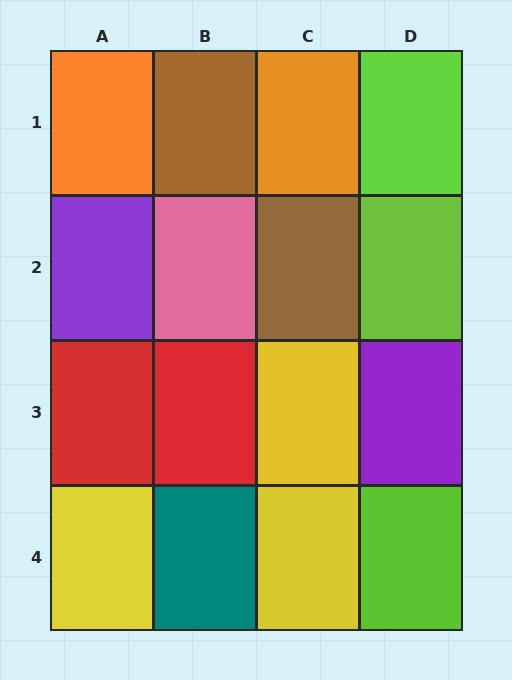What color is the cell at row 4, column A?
Yellow.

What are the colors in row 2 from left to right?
Purple, pink, brown, lime.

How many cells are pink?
1 cell is pink.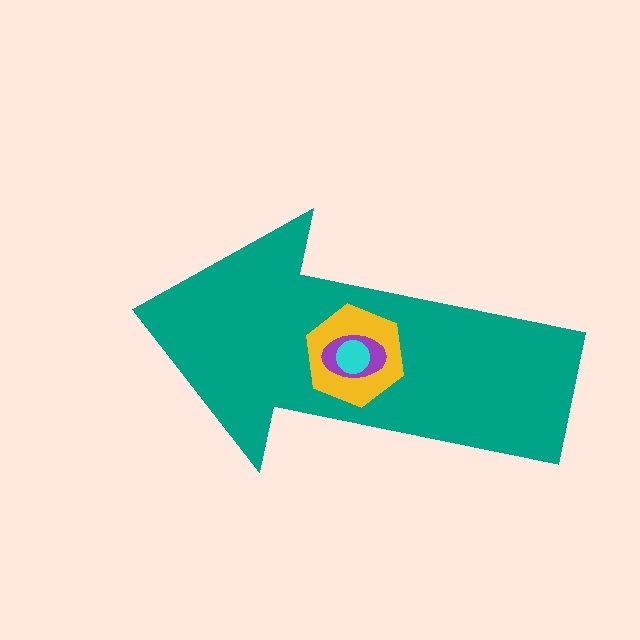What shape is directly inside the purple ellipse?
The cyan circle.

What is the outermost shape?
The teal arrow.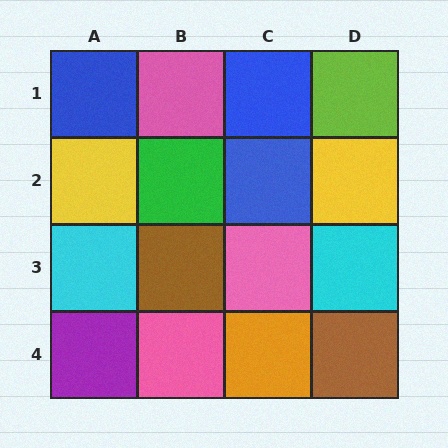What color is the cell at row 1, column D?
Lime.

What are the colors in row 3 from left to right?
Cyan, brown, pink, cyan.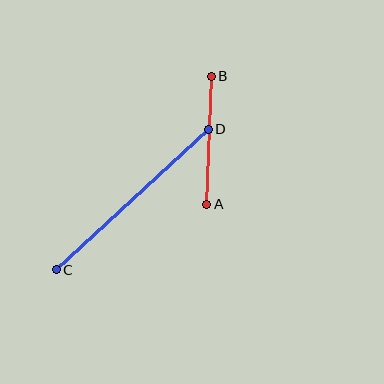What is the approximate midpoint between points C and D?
The midpoint is at approximately (132, 200) pixels.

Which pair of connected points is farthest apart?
Points C and D are farthest apart.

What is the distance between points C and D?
The distance is approximately 207 pixels.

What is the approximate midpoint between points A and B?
The midpoint is at approximately (209, 140) pixels.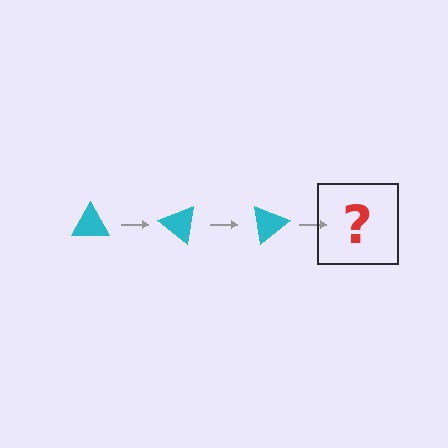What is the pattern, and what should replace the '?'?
The pattern is that the triangle rotates 40 degrees each step. The '?' should be a cyan triangle rotated 120 degrees.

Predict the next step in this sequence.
The next step is a cyan triangle rotated 120 degrees.